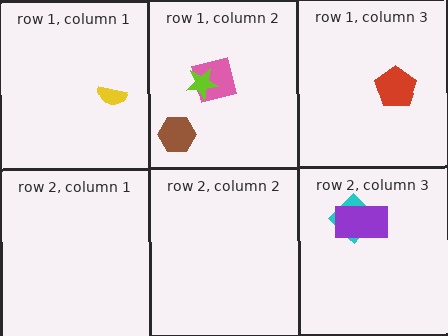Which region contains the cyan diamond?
The row 2, column 3 region.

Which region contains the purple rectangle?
The row 2, column 3 region.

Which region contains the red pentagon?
The row 1, column 3 region.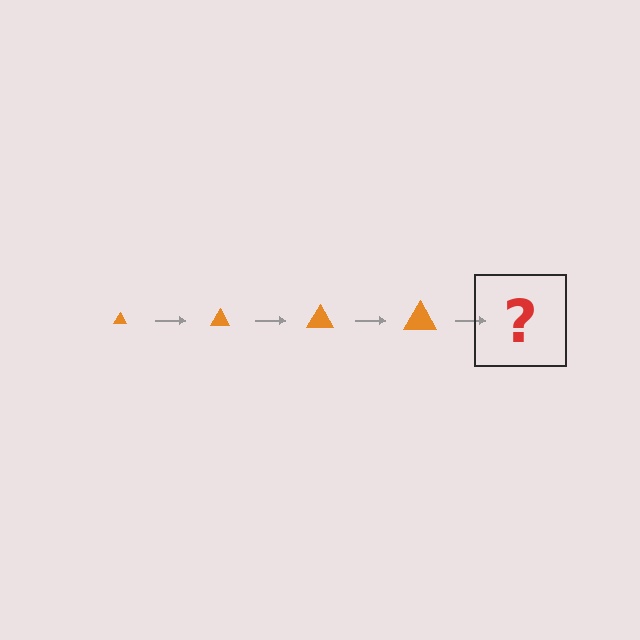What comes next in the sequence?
The next element should be an orange triangle, larger than the previous one.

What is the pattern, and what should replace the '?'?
The pattern is that the triangle gets progressively larger each step. The '?' should be an orange triangle, larger than the previous one.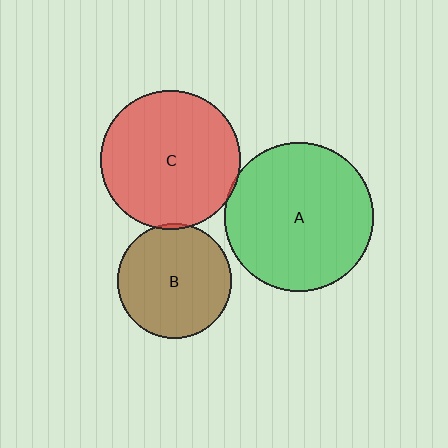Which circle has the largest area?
Circle A (green).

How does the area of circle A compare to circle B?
Approximately 1.7 times.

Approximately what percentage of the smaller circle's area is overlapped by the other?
Approximately 5%.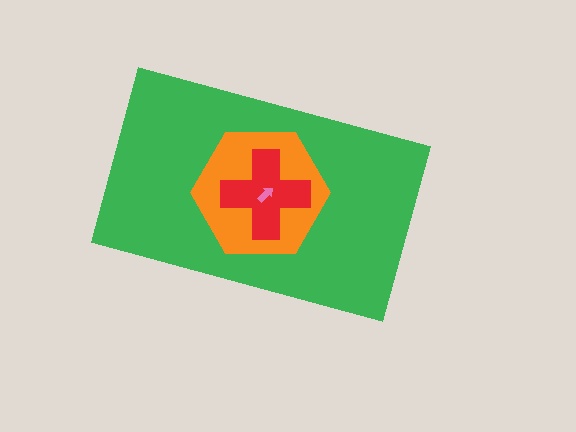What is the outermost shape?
The green rectangle.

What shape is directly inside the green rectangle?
The orange hexagon.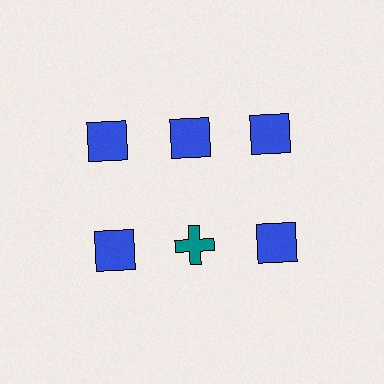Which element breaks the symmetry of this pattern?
The teal cross in the second row, second from left column breaks the symmetry. All other shapes are blue squares.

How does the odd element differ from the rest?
It differs in both color (teal instead of blue) and shape (cross instead of square).